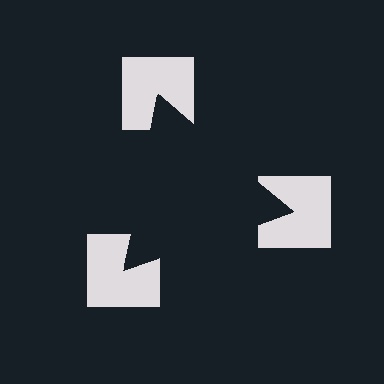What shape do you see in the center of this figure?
An illusory triangle — its edges are inferred from the aligned wedge cuts in the notched squares, not physically drawn.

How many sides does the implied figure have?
3 sides.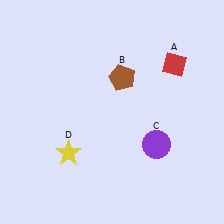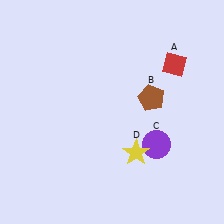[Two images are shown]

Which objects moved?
The objects that moved are: the brown pentagon (B), the yellow star (D).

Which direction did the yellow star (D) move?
The yellow star (D) moved right.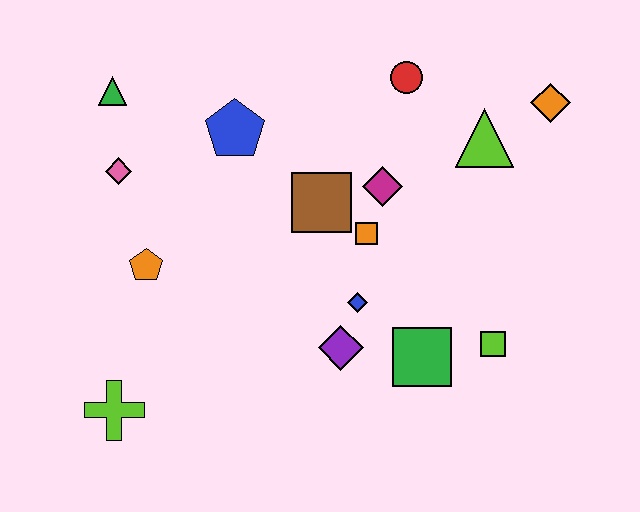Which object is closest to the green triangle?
The pink diamond is closest to the green triangle.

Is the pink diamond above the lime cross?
Yes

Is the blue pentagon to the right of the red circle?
No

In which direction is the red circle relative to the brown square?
The red circle is above the brown square.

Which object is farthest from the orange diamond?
The lime cross is farthest from the orange diamond.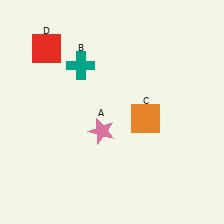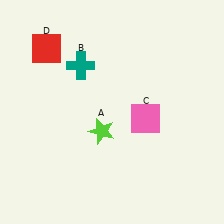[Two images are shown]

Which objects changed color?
A changed from pink to lime. C changed from orange to pink.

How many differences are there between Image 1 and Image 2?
There are 2 differences between the two images.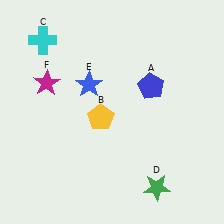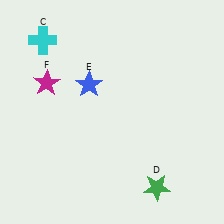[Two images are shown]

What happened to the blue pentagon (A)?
The blue pentagon (A) was removed in Image 2. It was in the top-right area of Image 1.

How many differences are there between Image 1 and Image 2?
There are 2 differences between the two images.